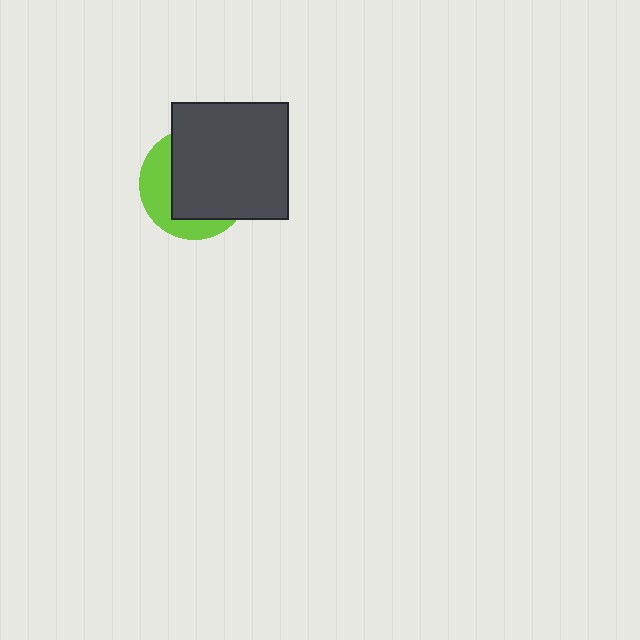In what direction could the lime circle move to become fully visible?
The lime circle could move toward the lower-left. That would shift it out from behind the dark gray square entirely.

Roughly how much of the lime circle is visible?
A small part of it is visible (roughly 35%).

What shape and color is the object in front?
The object in front is a dark gray square.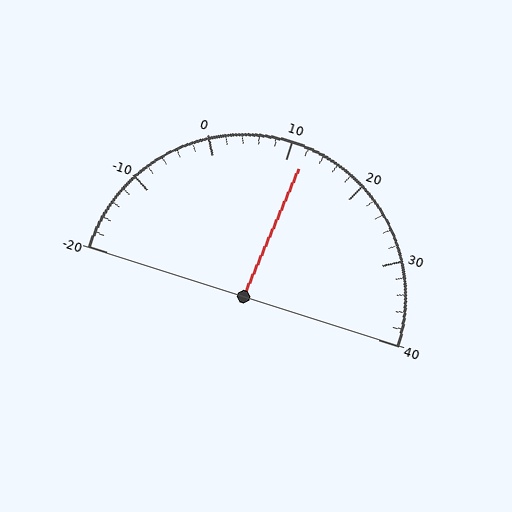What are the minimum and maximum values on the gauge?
The gauge ranges from -20 to 40.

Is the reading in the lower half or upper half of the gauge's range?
The reading is in the upper half of the range (-20 to 40).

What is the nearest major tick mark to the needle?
The nearest major tick mark is 10.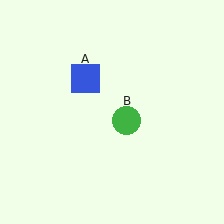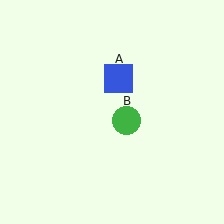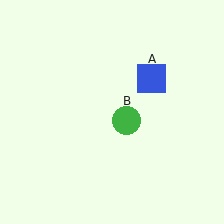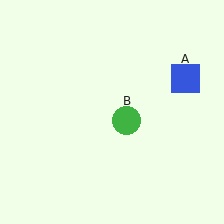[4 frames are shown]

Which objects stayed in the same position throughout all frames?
Green circle (object B) remained stationary.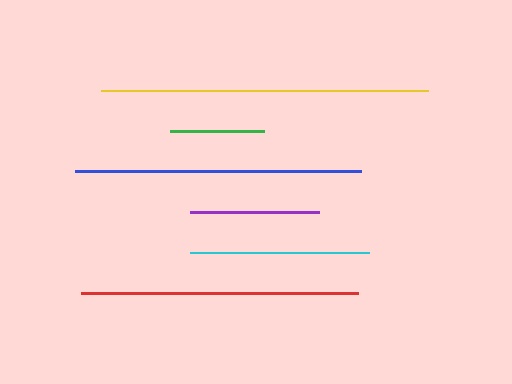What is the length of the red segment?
The red segment is approximately 277 pixels long.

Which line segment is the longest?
The yellow line is the longest at approximately 327 pixels.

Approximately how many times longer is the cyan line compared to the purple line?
The cyan line is approximately 1.4 times the length of the purple line.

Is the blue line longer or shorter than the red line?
The blue line is longer than the red line.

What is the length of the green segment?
The green segment is approximately 94 pixels long.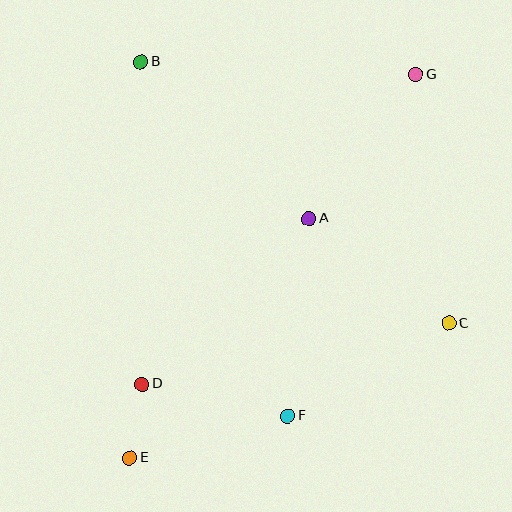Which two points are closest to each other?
Points D and E are closest to each other.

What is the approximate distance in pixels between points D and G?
The distance between D and G is approximately 413 pixels.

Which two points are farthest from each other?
Points E and G are farthest from each other.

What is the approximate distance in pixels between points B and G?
The distance between B and G is approximately 276 pixels.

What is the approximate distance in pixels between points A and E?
The distance between A and E is approximately 299 pixels.